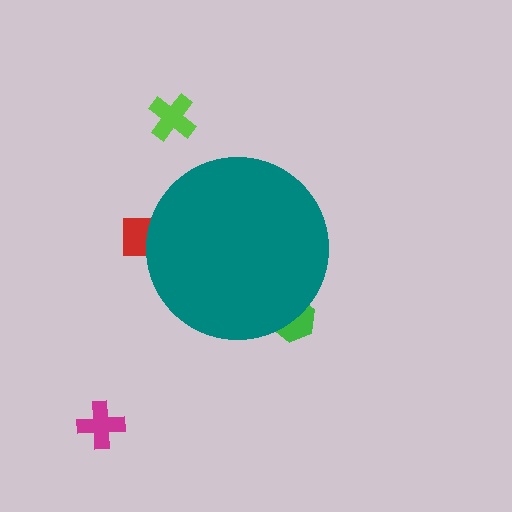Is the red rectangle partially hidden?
Yes, the red rectangle is partially hidden behind the teal circle.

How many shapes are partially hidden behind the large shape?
2 shapes are partially hidden.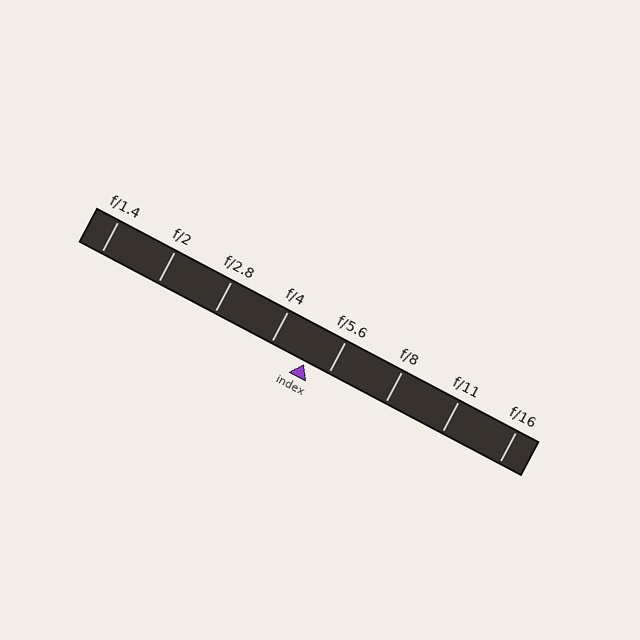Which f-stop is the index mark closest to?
The index mark is closest to f/5.6.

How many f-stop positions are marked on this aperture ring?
There are 8 f-stop positions marked.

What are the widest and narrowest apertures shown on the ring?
The widest aperture shown is f/1.4 and the narrowest is f/16.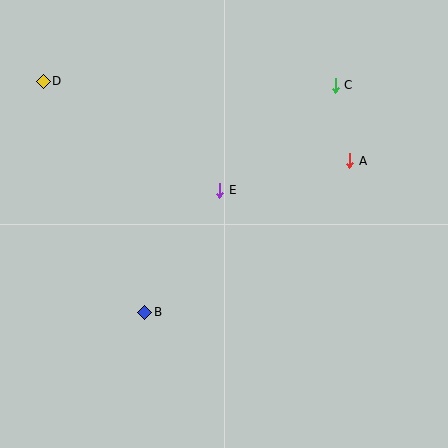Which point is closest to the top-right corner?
Point C is closest to the top-right corner.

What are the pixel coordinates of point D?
Point D is at (43, 81).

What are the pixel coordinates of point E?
Point E is at (220, 190).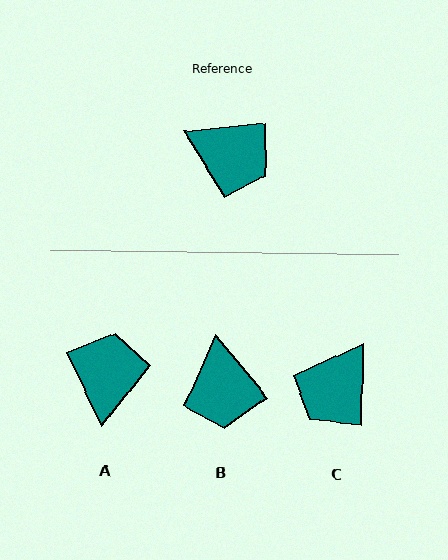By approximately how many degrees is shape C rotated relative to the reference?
Approximately 97 degrees clockwise.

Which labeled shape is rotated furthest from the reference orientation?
A, about 110 degrees away.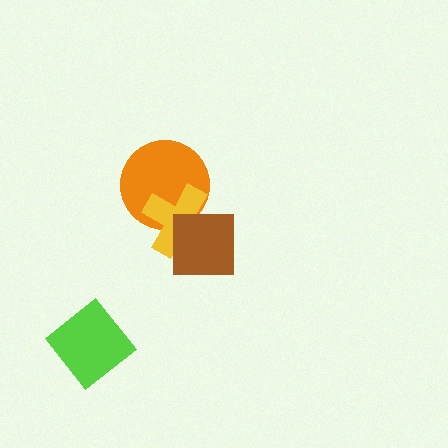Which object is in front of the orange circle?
The yellow cross is in front of the orange circle.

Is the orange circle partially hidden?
Yes, it is partially covered by another shape.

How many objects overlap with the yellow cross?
2 objects overlap with the yellow cross.